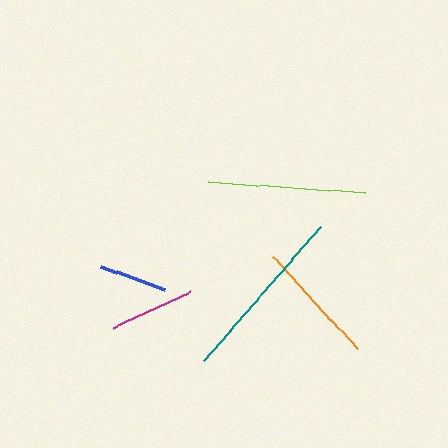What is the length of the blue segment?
The blue segment is approximately 68 pixels long.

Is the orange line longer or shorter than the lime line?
The lime line is longer than the orange line.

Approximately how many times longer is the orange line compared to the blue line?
The orange line is approximately 1.8 times the length of the blue line.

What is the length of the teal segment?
The teal segment is approximately 178 pixels long.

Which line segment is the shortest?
The blue line is the shortest at approximately 68 pixels.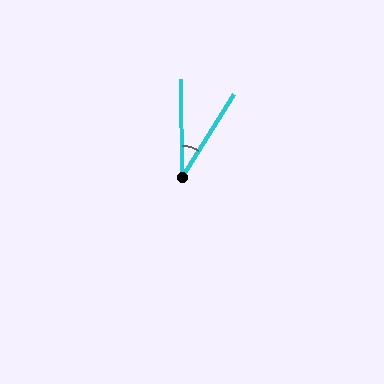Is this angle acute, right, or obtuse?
It is acute.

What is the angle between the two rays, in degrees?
Approximately 32 degrees.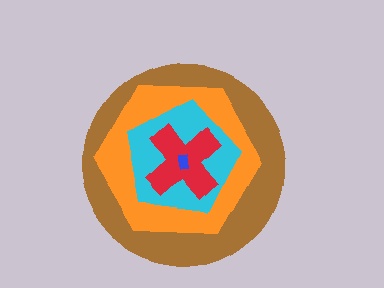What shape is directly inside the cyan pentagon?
The red cross.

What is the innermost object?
The blue rectangle.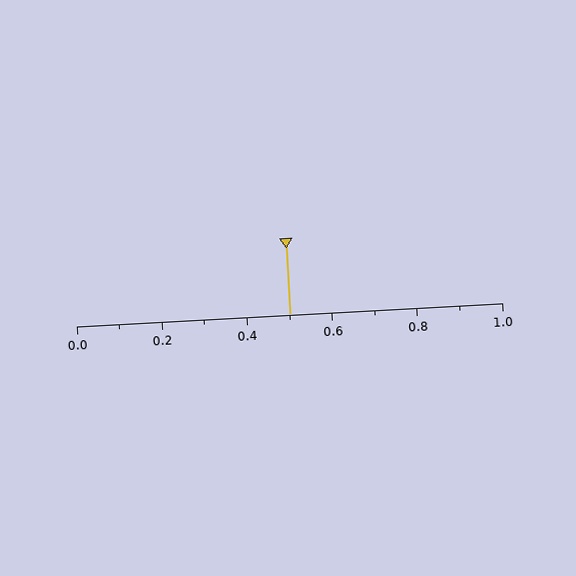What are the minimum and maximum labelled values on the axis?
The axis runs from 0.0 to 1.0.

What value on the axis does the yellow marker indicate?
The marker indicates approximately 0.5.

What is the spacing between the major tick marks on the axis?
The major ticks are spaced 0.2 apart.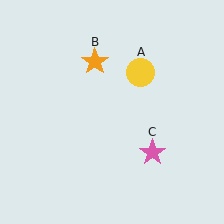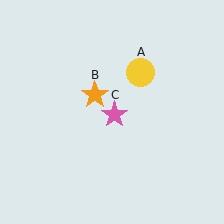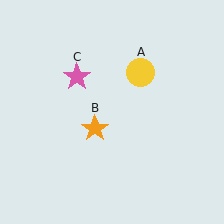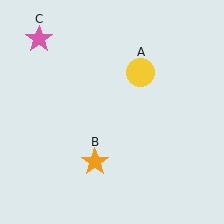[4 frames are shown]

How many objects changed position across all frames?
2 objects changed position: orange star (object B), pink star (object C).